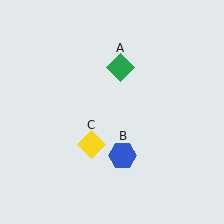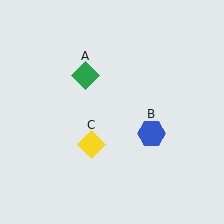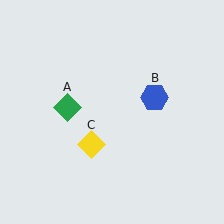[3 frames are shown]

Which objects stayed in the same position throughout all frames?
Yellow diamond (object C) remained stationary.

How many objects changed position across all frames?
2 objects changed position: green diamond (object A), blue hexagon (object B).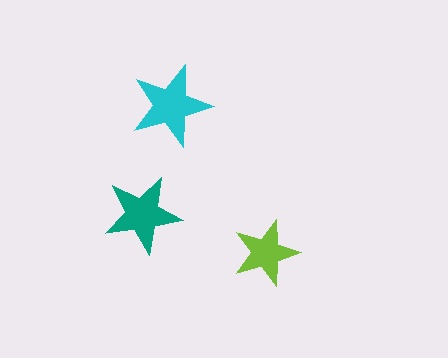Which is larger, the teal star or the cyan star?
The cyan one.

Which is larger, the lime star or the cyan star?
The cyan one.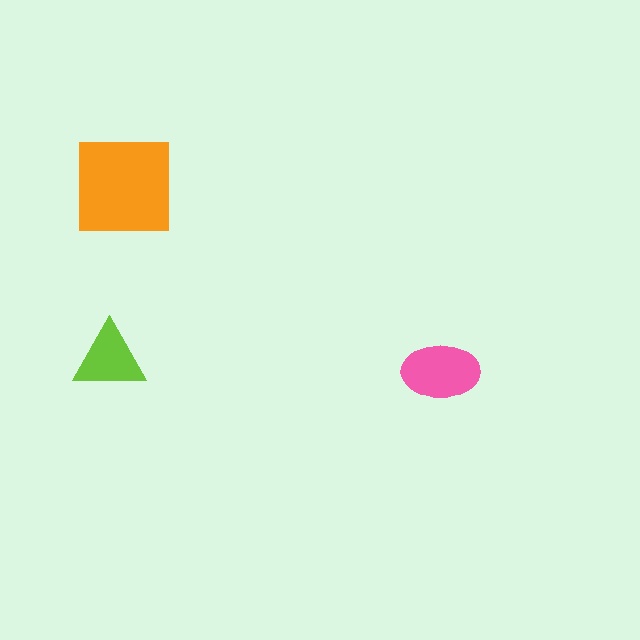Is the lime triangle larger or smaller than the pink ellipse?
Smaller.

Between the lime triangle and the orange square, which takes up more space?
The orange square.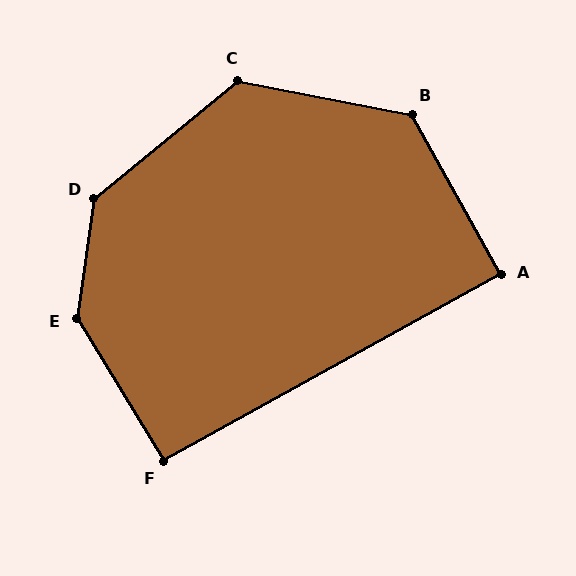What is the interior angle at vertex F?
Approximately 92 degrees (approximately right).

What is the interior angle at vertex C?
Approximately 130 degrees (obtuse).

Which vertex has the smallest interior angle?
A, at approximately 90 degrees.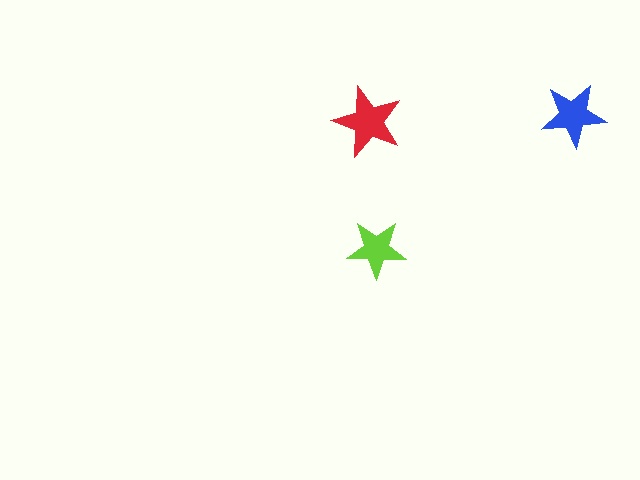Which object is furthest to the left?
The red star is leftmost.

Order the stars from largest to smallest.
the red one, the blue one, the lime one.